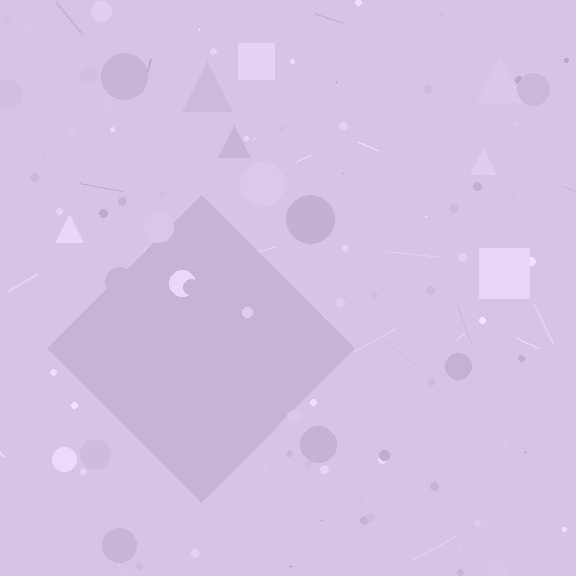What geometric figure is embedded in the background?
A diamond is embedded in the background.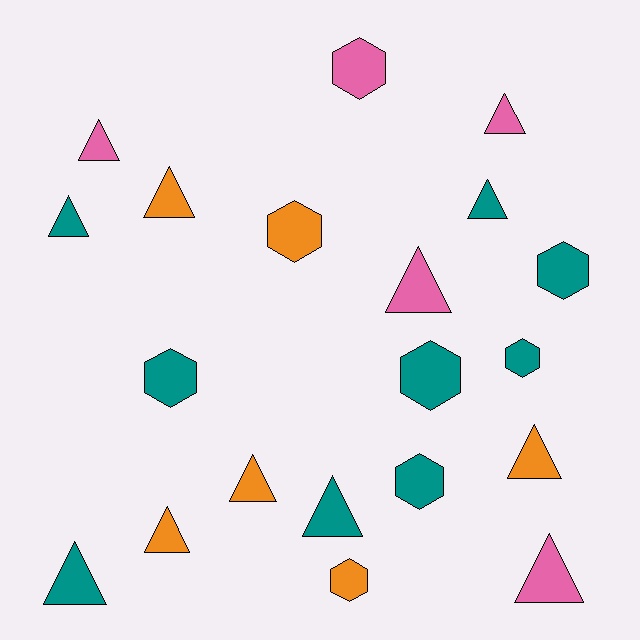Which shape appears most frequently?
Triangle, with 12 objects.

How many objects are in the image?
There are 20 objects.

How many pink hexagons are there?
There is 1 pink hexagon.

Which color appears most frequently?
Teal, with 9 objects.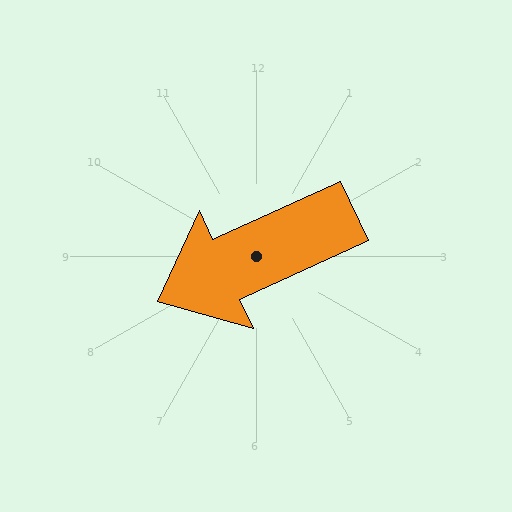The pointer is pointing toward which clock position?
Roughly 8 o'clock.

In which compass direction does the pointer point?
Southwest.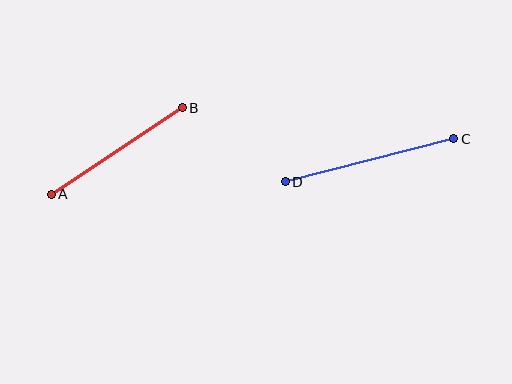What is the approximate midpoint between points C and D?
The midpoint is at approximately (369, 160) pixels.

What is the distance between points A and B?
The distance is approximately 157 pixels.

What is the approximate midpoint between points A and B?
The midpoint is at approximately (117, 151) pixels.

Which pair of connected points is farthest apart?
Points C and D are farthest apart.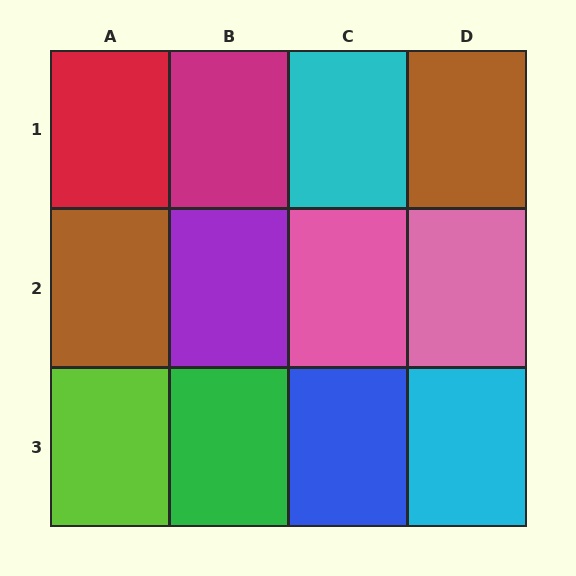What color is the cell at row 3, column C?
Blue.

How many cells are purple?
1 cell is purple.